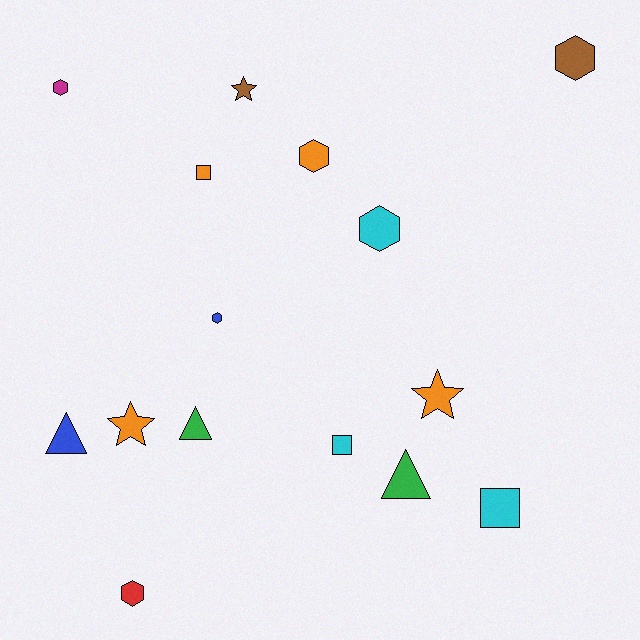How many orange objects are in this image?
There are 4 orange objects.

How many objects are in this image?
There are 15 objects.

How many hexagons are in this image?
There are 6 hexagons.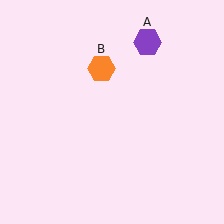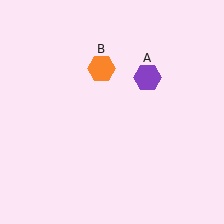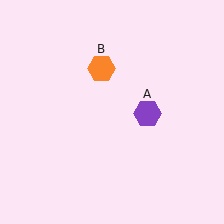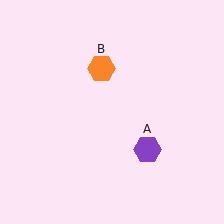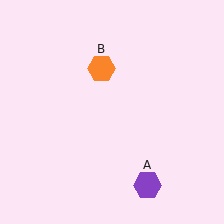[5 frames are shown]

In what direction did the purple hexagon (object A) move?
The purple hexagon (object A) moved down.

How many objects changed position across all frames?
1 object changed position: purple hexagon (object A).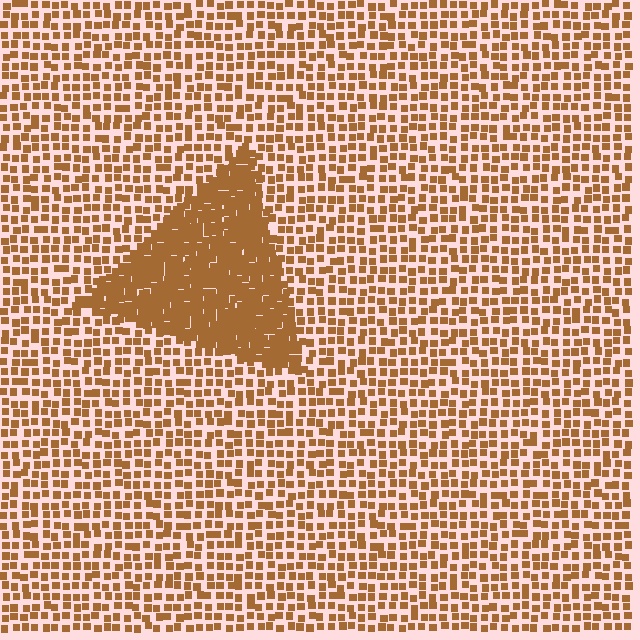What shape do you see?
I see a triangle.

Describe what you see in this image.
The image contains small brown elements arranged at two different densities. A triangle-shaped region is visible where the elements are more densely packed than the surrounding area.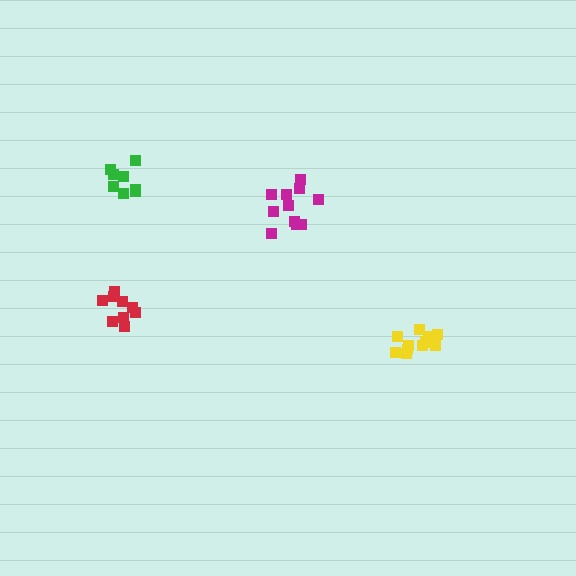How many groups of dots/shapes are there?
There are 4 groups.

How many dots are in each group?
Group 1: 9 dots, Group 2: 14 dots, Group 3: 8 dots, Group 4: 12 dots (43 total).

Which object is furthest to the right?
The yellow cluster is rightmost.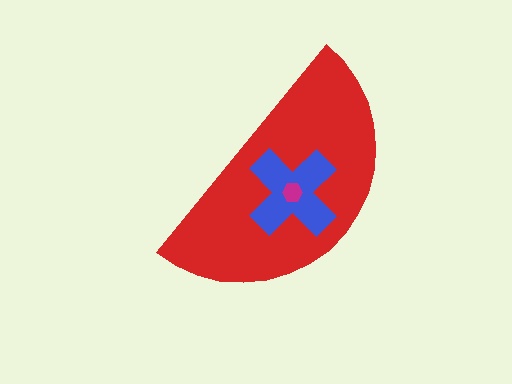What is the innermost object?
The magenta hexagon.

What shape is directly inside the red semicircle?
The blue cross.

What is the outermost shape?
The red semicircle.